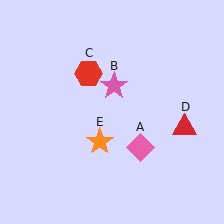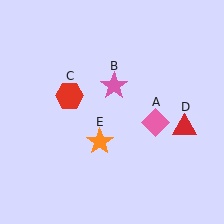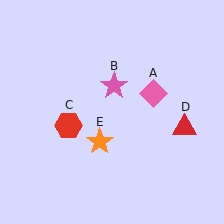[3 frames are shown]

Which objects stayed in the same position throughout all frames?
Pink star (object B) and red triangle (object D) and orange star (object E) remained stationary.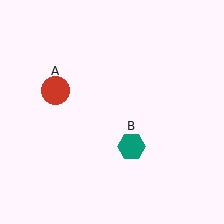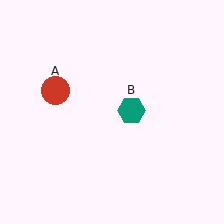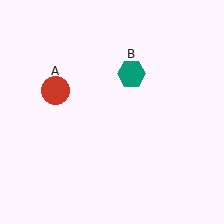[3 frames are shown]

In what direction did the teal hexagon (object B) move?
The teal hexagon (object B) moved up.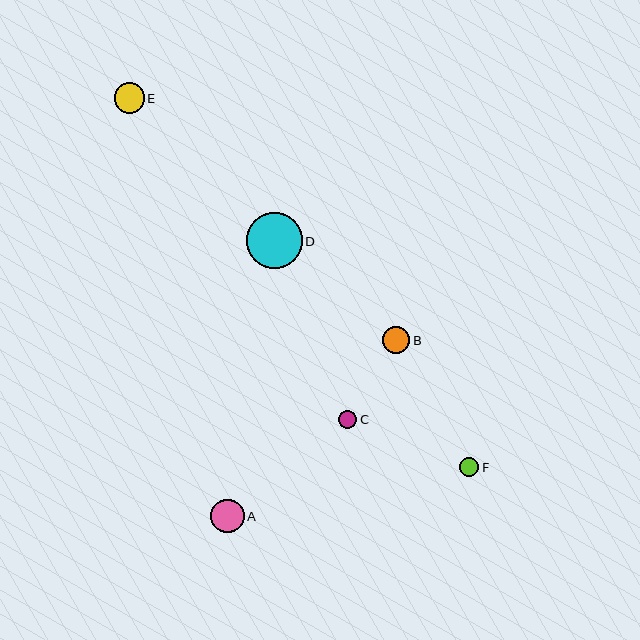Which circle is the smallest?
Circle C is the smallest with a size of approximately 18 pixels.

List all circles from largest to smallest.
From largest to smallest: D, A, E, B, F, C.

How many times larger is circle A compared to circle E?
Circle A is approximately 1.1 times the size of circle E.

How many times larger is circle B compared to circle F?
Circle B is approximately 1.4 times the size of circle F.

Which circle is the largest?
Circle D is the largest with a size of approximately 56 pixels.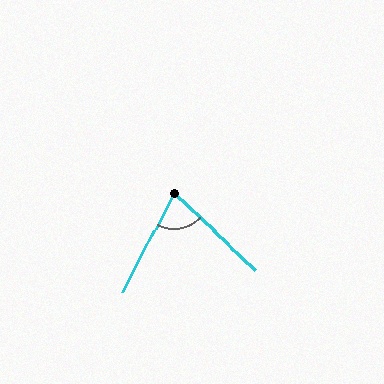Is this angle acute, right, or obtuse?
It is acute.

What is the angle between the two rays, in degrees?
Approximately 74 degrees.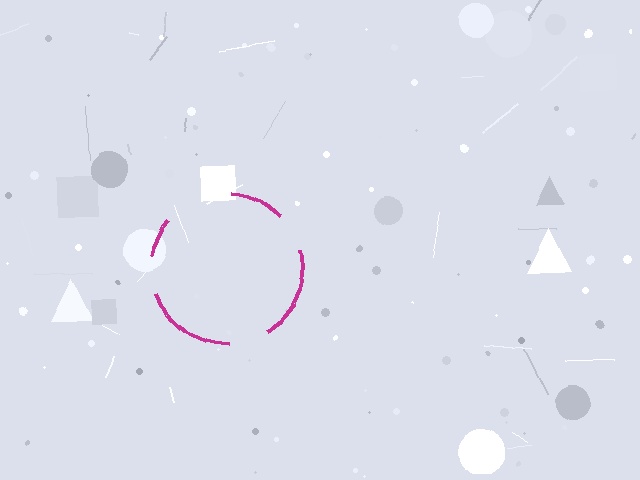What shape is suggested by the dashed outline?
The dashed outline suggests a circle.